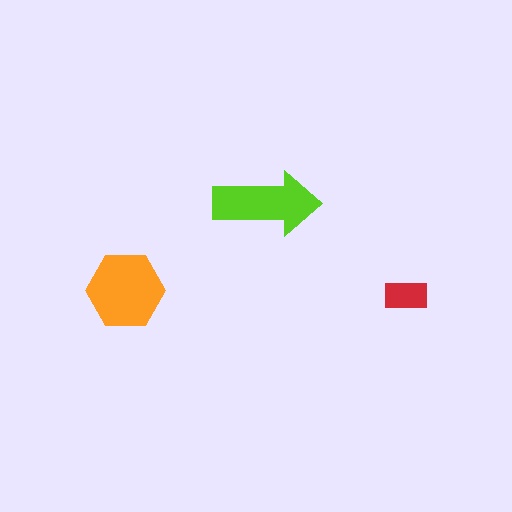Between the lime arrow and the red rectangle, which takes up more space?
The lime arrow.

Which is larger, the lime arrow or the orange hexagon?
The orange hexagon.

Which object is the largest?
The orange hexagon.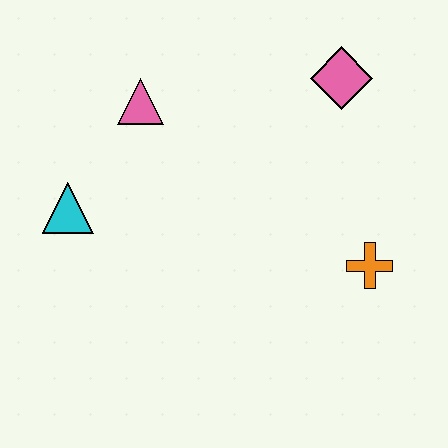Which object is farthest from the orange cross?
The cyan triangle is farthest from the orange cross.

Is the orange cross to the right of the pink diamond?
Yes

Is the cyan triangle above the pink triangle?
No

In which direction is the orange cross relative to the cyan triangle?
The orange cross is to the right of the cyan triangle.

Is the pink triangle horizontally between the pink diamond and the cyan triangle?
Yes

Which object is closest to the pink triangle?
The cyan triangle is closest to the pink triangle.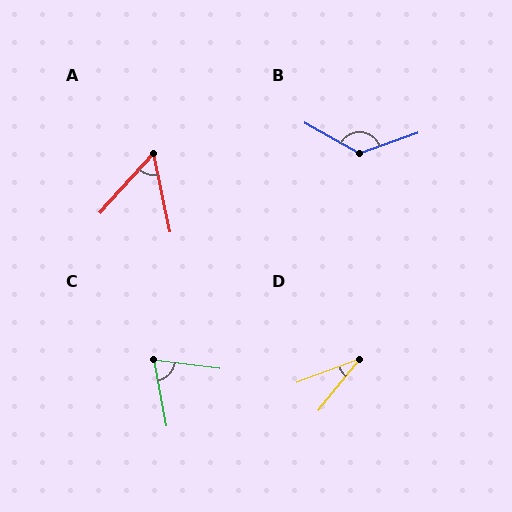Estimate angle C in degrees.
Approximately 73 degrees.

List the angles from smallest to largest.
D (30°), A (54°), C (73°), B (132°).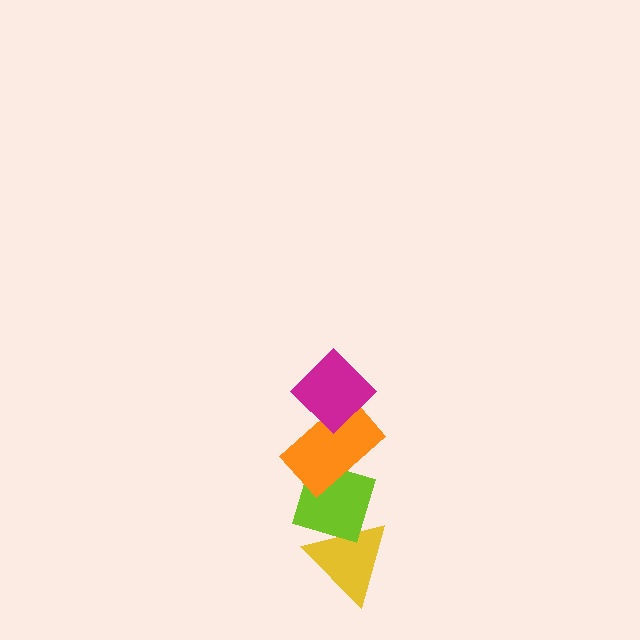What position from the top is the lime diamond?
The lime diamond is 3rd from the top.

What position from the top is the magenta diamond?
The magenta diamond is 1st from the top.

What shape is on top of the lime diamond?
The orange rectangle is on top of the lime diamond.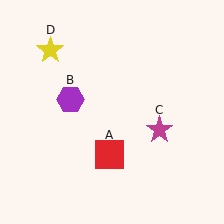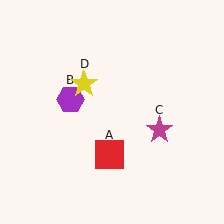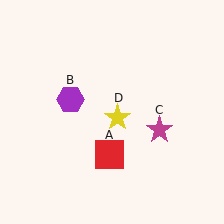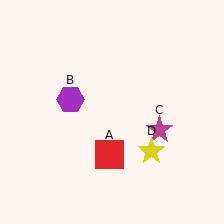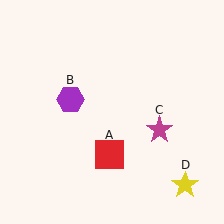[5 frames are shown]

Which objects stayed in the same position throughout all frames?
Red square (object A) and purple hexagon (object B) and magenta star (object C) remained stationary.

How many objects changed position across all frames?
1 object changed position: yellow star (object D).